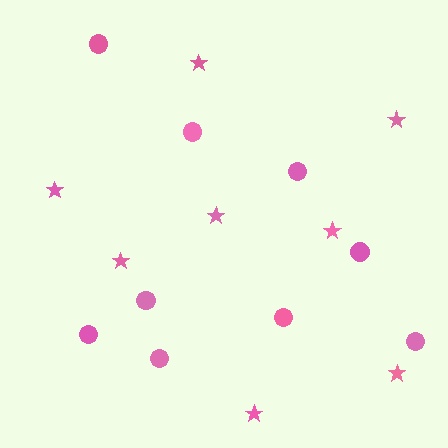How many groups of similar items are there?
There are 2 groups: one group of stars (8) and one group of circles (9).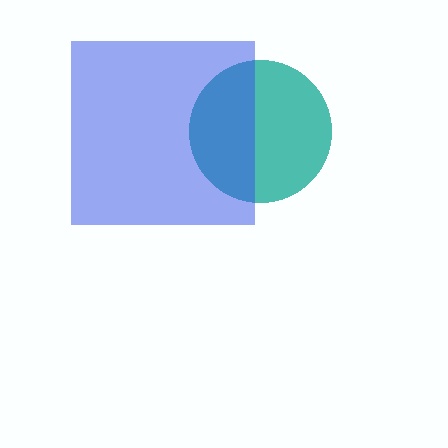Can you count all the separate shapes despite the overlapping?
Yes, there are 2 separate shapes.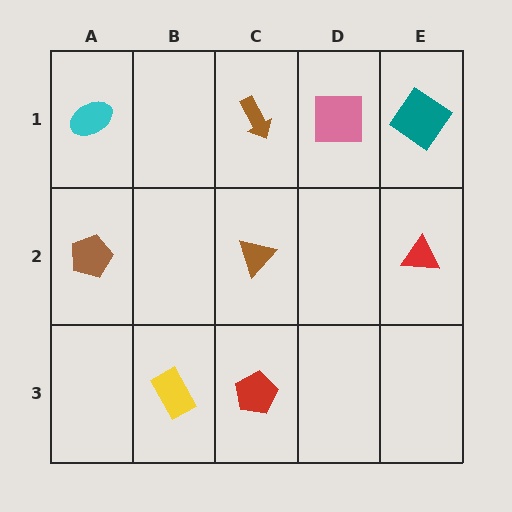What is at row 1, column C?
A brown arrow.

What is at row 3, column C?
A red pentagon.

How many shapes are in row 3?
2 shapes.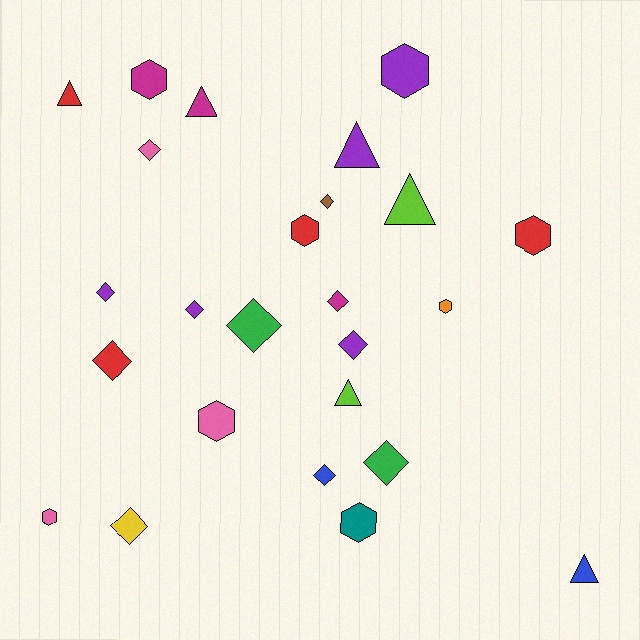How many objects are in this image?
There are 25 objects.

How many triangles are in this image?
There are 6 triangles.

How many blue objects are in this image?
There are 2 blue objects.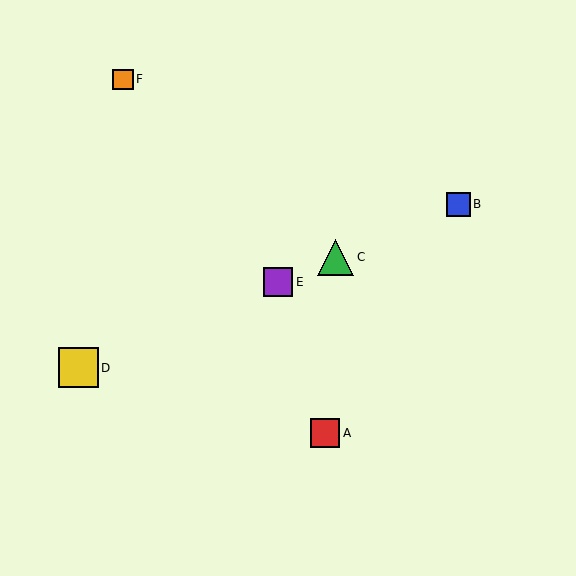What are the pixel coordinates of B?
Object B is at (458, 204).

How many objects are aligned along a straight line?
4 objects (B, C, D, E) are aligned along a straight line.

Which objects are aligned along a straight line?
Objects B, C, D, E are aligned along a straight line.